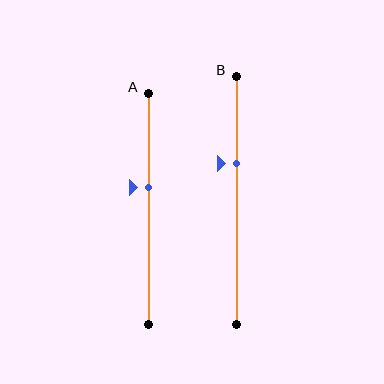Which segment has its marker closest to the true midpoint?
Segment A has its marker closest to the true midpoint.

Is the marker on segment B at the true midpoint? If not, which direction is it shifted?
No, the marker on segment B is shifted upward by about 15% of the segment length.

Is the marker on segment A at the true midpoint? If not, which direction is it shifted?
No, the marker on segment A is shifted upward by about 9% of the segment length.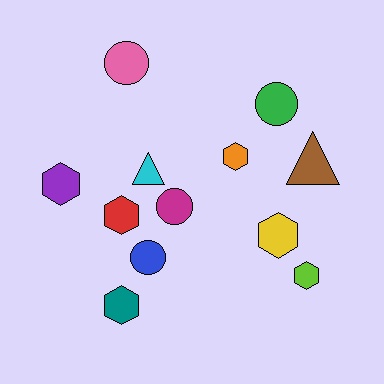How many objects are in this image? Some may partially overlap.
There are 12 objects.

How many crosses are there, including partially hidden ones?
There are no crosses.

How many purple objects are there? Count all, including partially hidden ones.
There is 1 purple object.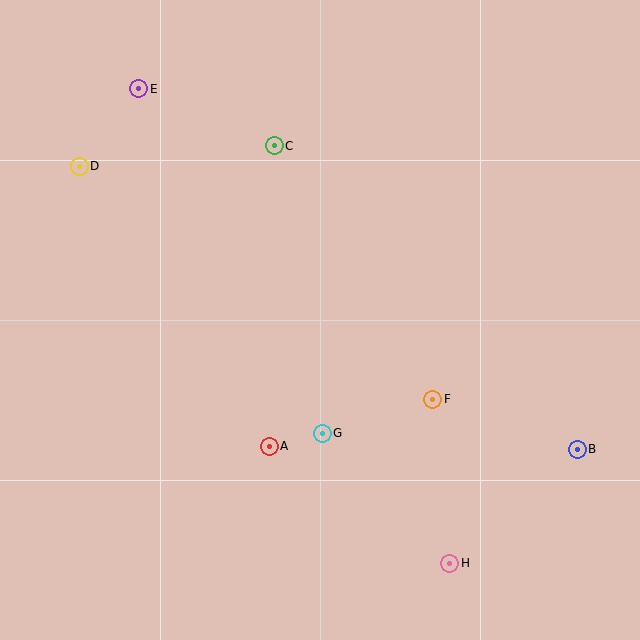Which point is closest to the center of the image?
Point G at (322, 433) is closest to the center.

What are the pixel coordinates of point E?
Point E is at (139, 89).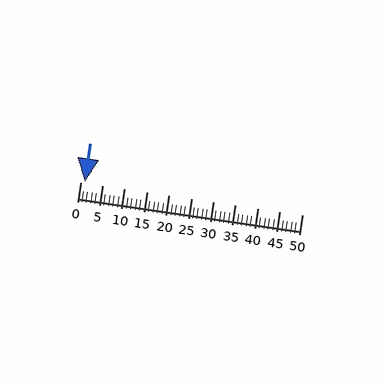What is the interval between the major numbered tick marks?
The major tick marks are spaced 5 units apart.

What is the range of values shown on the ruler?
The ruler shows values from 0 to 50.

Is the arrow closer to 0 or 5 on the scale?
The arrow is closer to 0.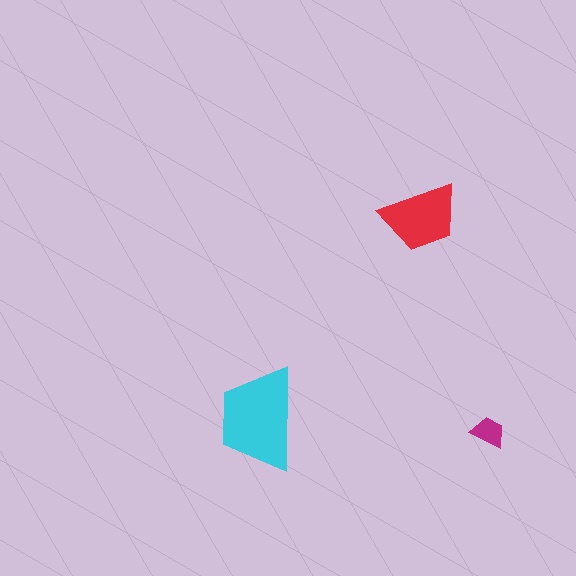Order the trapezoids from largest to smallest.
the cyan one, the red one, the magenta one.